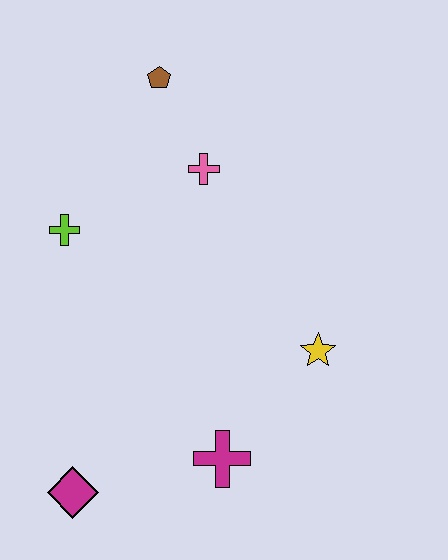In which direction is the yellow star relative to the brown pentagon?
The yellow star is below the brown pentagon.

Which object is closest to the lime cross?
The pink cross is closest to the lime cross.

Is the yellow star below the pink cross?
Yes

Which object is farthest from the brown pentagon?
The magenta diamond is farthest from the brown pentagon.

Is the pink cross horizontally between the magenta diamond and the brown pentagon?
No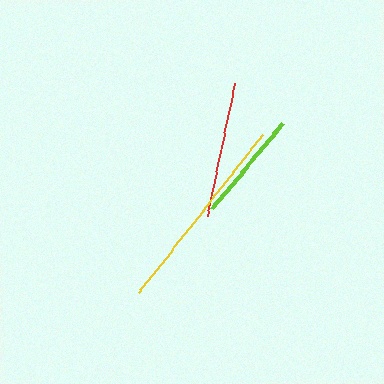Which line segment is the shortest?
The lime line is the shortest at approximately 111 pixels.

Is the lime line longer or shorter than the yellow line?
The yellow line is longer than the lime line.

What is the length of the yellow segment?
The yellow segment is approximately 202 pixels long.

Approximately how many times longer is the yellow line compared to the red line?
The yellow line is approximately 1.5 times the length of the red line.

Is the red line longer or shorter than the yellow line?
The yellow line is longer than the red line.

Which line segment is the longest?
The yellow line is the longest at approximately 202 pixels.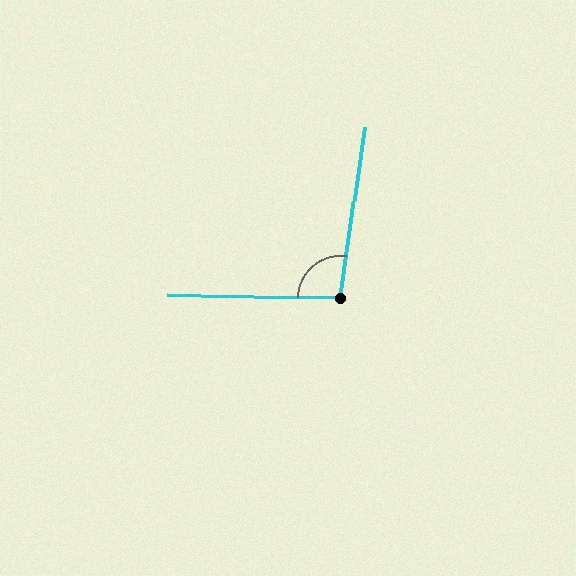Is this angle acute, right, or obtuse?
It is obtuse.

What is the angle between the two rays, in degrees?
Approximately 97 degrees.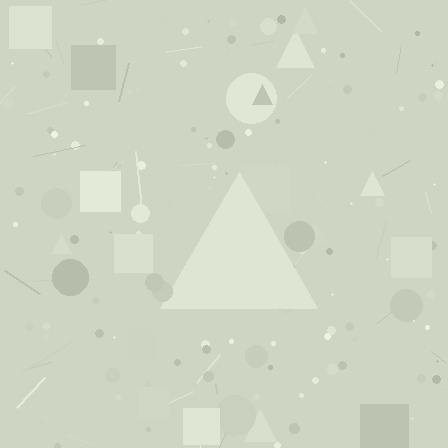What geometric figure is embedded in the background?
A triangle is embedded in the background.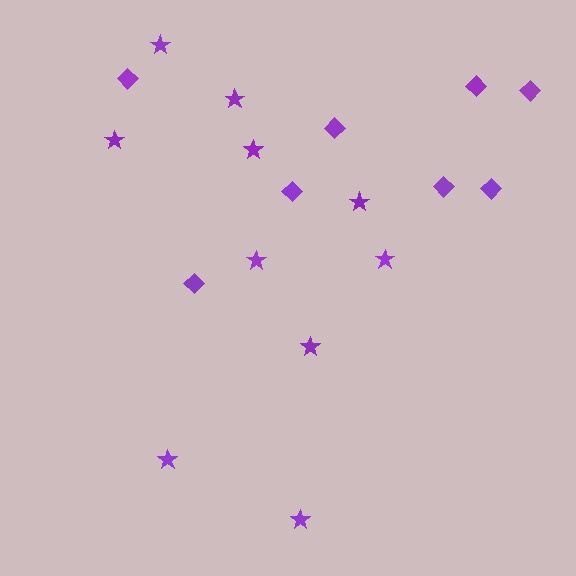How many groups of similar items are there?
There are 2 groups: one group of stars (10) and one group of diamonds (8).